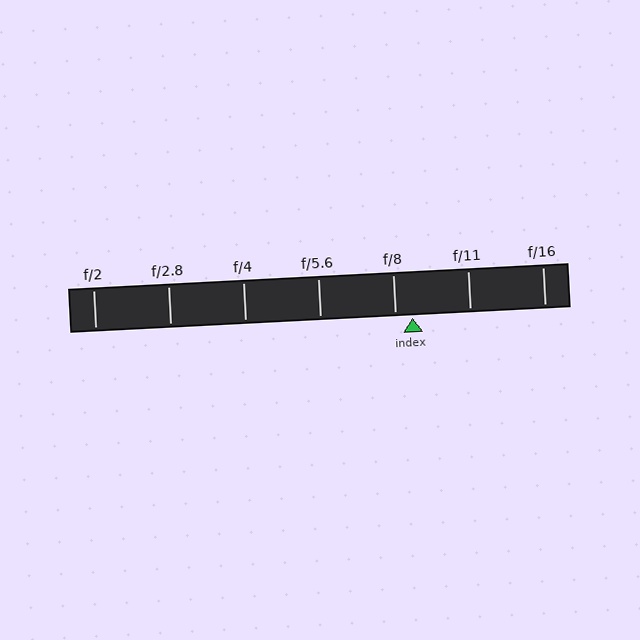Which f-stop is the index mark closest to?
The index mark is closest to f/8.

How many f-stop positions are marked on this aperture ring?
There are 7 f-stop positions marked.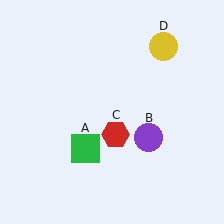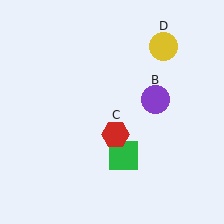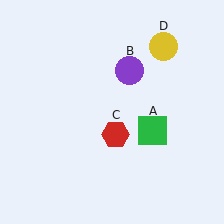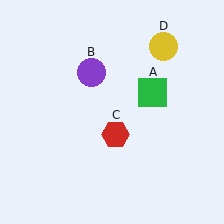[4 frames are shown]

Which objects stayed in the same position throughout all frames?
Red hexagon (object C) and yellow circle (object D) remained stationary.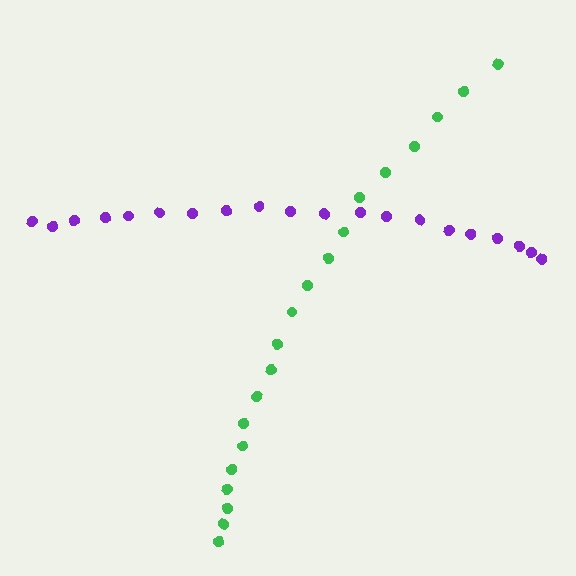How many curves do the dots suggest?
There are 2 distinct paths.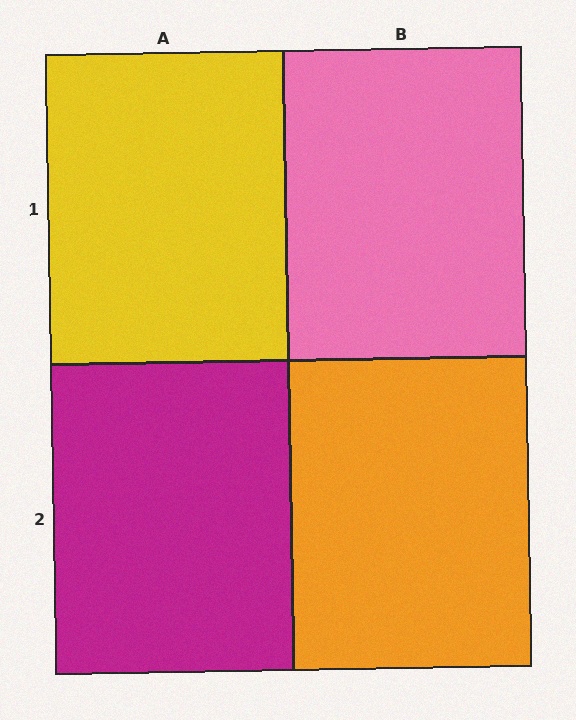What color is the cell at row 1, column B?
Pink.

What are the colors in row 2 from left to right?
Magenta, orange.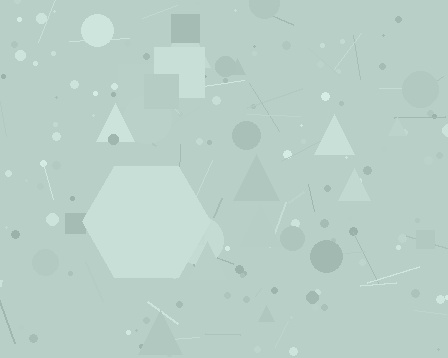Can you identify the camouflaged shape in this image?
The camouflaged shape is a hexagon.